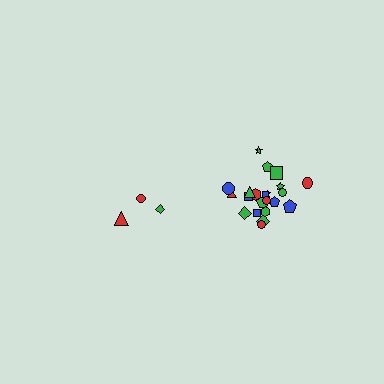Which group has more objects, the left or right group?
The right group.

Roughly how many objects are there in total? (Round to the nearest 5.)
Roughly 25 objects in total.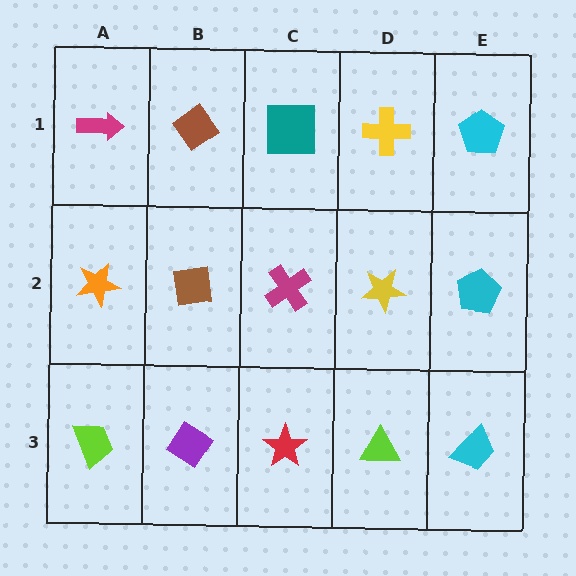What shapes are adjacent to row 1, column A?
An orange star (row 2, column A), a brown diamond (row 1, column B).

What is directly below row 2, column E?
A cyan trapezoid.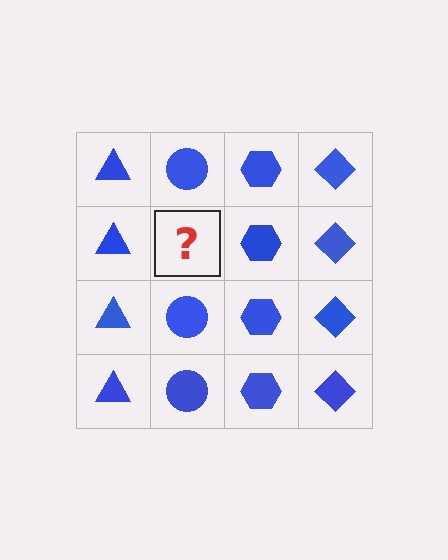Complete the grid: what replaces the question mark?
The question mark should be replaced with a blue circle.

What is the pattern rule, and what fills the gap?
The rule is that each column has a consistent shape. The gap should be filled with a blue circle.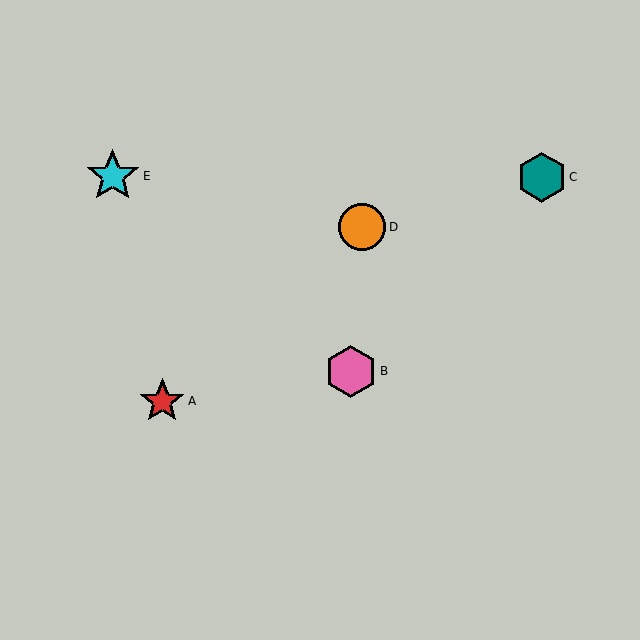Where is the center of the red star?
The center of the red star is at (162, 401).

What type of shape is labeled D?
Shape D is an orange circle.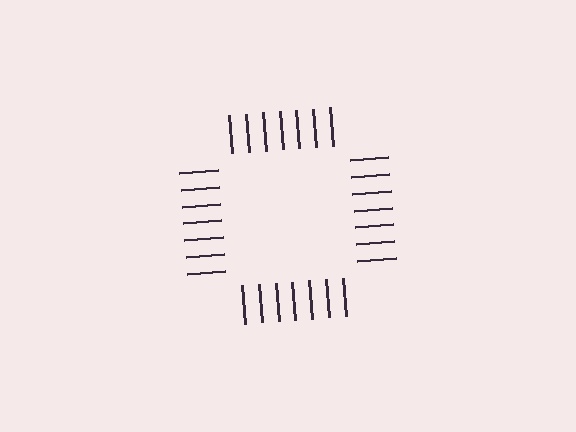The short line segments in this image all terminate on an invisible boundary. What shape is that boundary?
An illusory square — the line segments terminate on its edges but no continuous stroke is drawn.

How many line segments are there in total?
28 — 7 along each of the 4 edges.